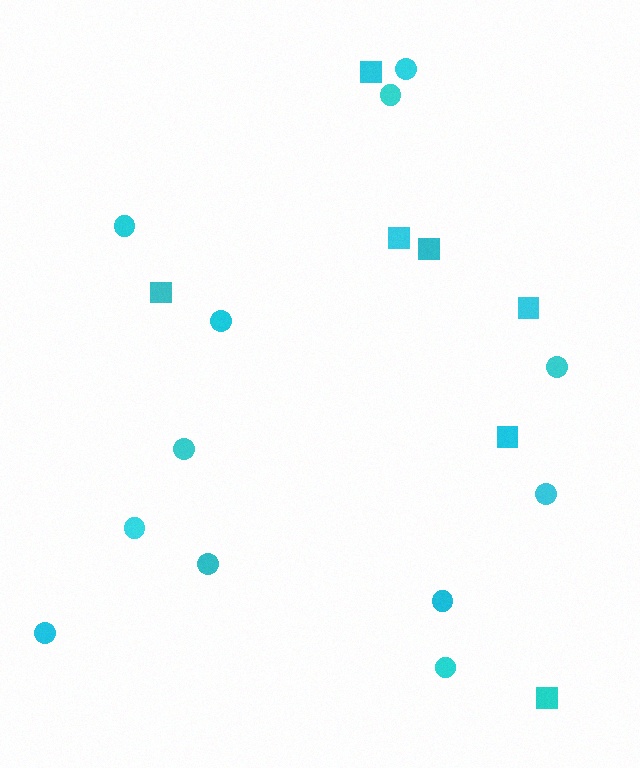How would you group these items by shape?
There are 2 groups: one group of circles (12) and one group of squares (7).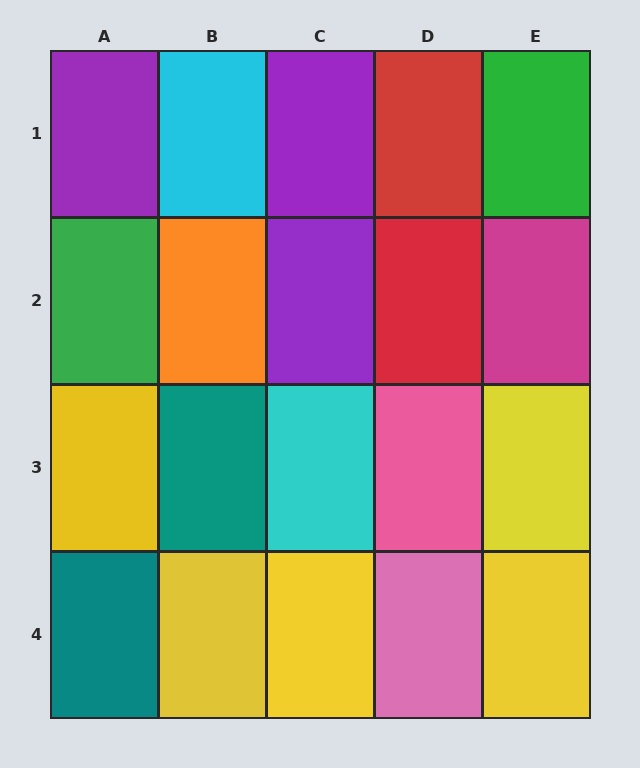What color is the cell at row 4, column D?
Pink.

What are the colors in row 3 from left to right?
Yellow, teal, cyan, pink, yellow.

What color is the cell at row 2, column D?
Red.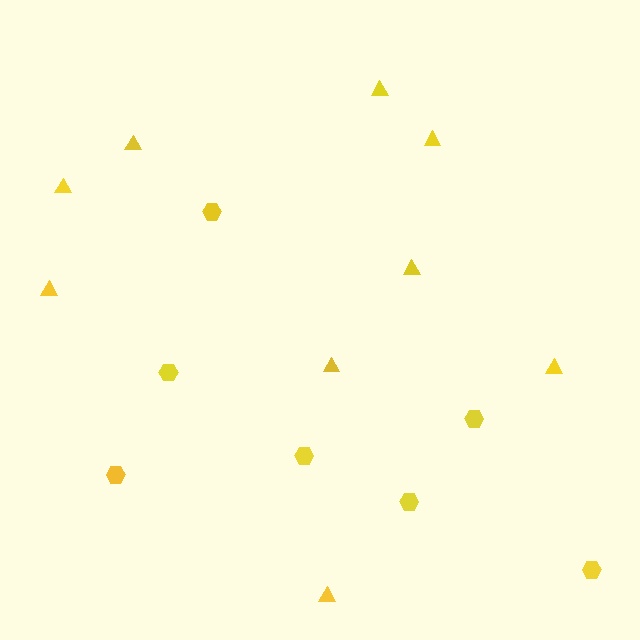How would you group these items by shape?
There are 2 groups: one group of triangles (9) and one group of hexagons (7).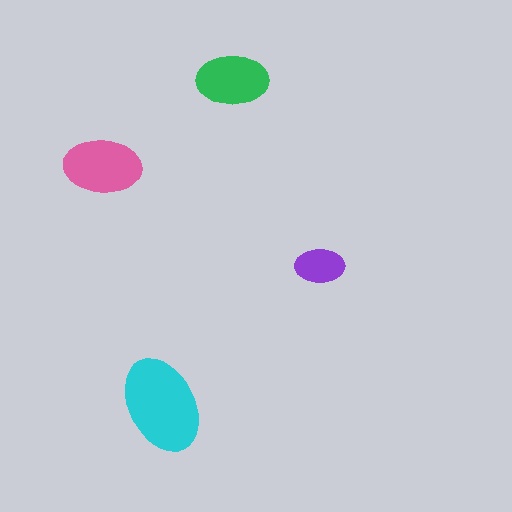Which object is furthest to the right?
The purple ellipse is rightmost.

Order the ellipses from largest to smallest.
the cyan one, the pink one, the green one, the purple one.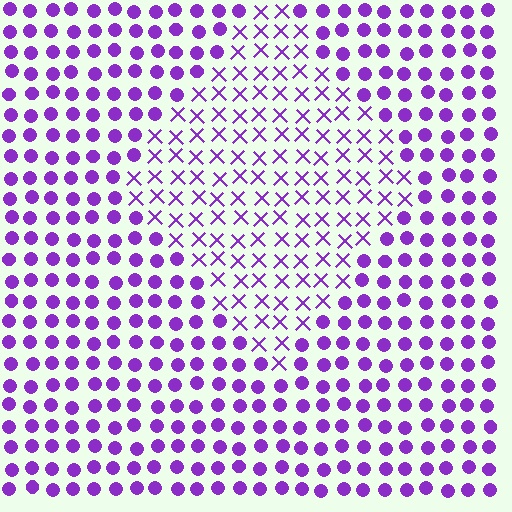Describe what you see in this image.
The image is filled with small purple elements arranged in a uniform grid. A diamond-shaped region contains X marks, while the surrounding area contains circles. The boundary is defined purely by the change in element shape.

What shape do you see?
I see a diamond.